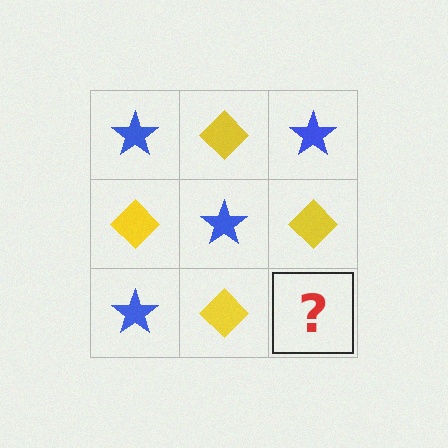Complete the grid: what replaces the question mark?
The question mark should be replaced with a blue star.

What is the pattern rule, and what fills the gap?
The rule is that it alternates blue star and yellow diamond in a checkerboard pattern. The gap should be filled with a blue star.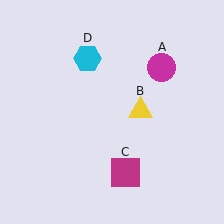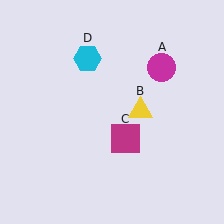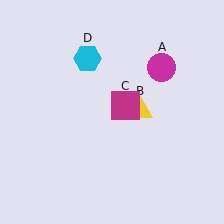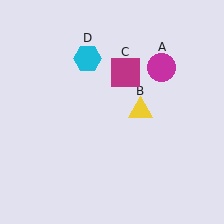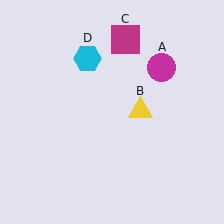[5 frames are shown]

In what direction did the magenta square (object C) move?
The magenta square (object C) moved up.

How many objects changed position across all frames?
1 object changed position: magenta square (object C).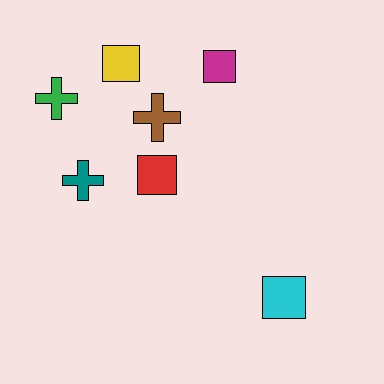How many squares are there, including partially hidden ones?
There are 4 squares.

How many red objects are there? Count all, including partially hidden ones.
There is 1 red object.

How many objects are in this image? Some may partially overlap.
There are 7 objects.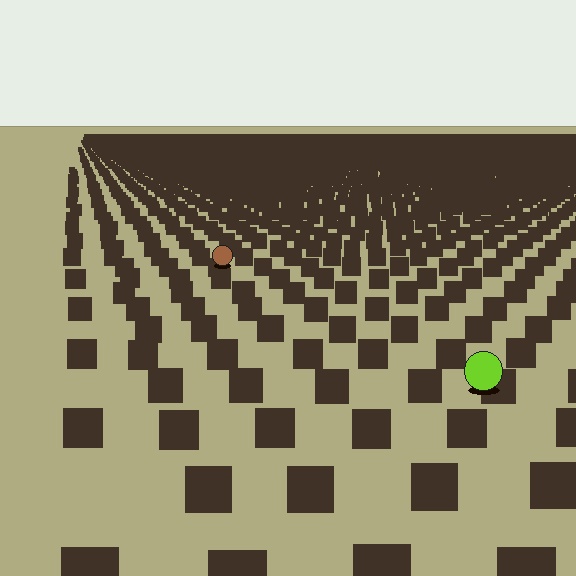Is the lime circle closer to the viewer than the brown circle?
Yes. The lime circle is closer — you can tell from the texture gradient: the ground texture is coarser near it.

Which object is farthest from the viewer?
The brown circle is farthest from the viewer. It appears smaller and the ground texture around it is denser.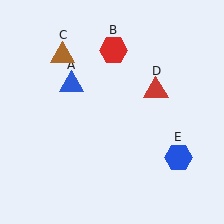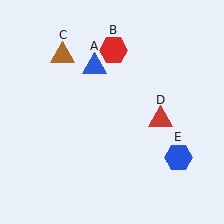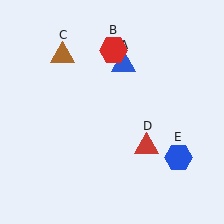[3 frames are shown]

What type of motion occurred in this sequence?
The blue triangle (object A), red triangle (object D) rotated clockwise around the center of the scene.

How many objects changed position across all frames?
2 objects changed position: blue triangle (object A), red triangle (object D).